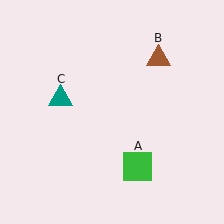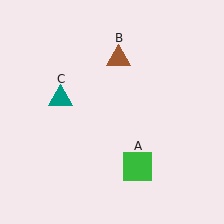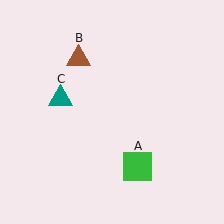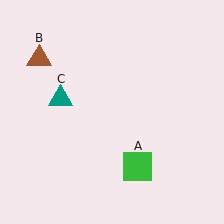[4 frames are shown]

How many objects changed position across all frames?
1 object changed position: brown triangle (object B).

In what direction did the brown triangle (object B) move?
The brown triangle (object B) moved left.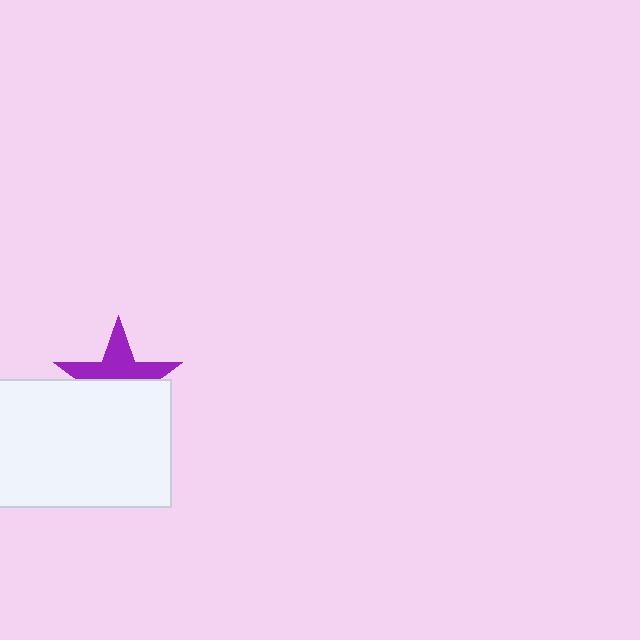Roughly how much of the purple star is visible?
About half of it is visible (roughly 49%).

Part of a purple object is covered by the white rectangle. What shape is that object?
It is a star.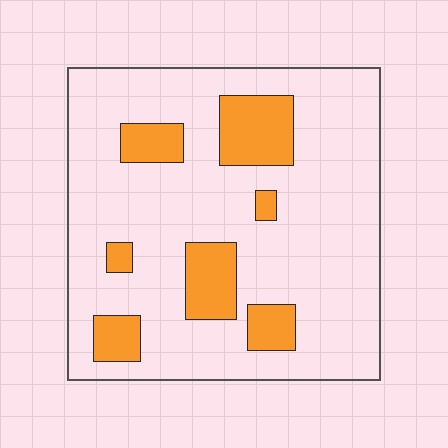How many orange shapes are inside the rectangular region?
7.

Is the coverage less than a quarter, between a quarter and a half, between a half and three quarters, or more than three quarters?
Less than a quarter.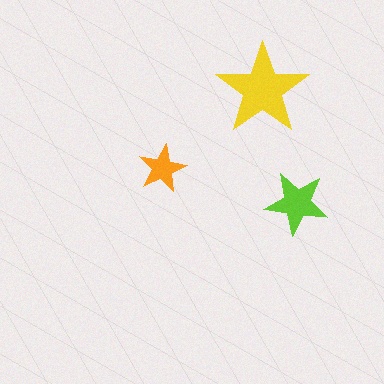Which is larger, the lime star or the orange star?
The lime one.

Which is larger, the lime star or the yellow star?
The yellow one.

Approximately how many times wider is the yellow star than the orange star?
About 2 times wider.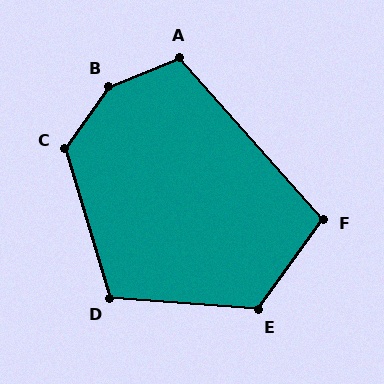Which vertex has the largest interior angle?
B, at approximately 147 degrees.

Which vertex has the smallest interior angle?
F, at approximately 102 degrees.